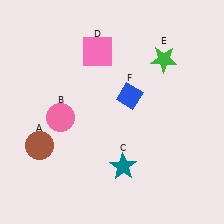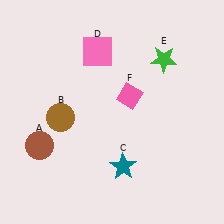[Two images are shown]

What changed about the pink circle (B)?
In Image 1, B is pink. In Image 2, it changed to brown.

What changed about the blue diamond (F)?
In Image 1, F is blue. In Image 2, it changed to pink.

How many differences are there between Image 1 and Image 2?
There are 2 differences between the two images.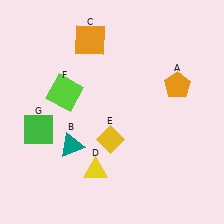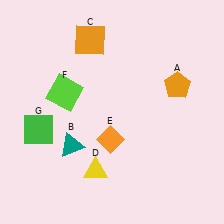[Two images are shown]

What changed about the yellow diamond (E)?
In Image 1, E is yellow. In Image 2, it changed to orange.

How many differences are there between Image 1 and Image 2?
There is 1 difference between the two images.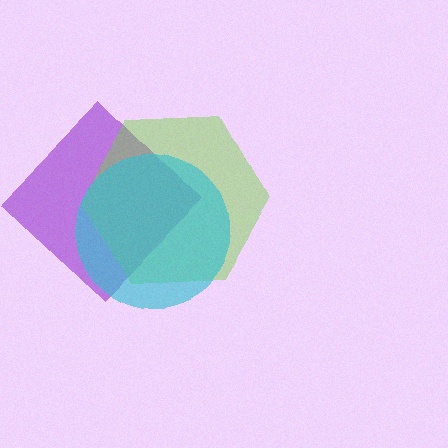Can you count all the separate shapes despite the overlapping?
Yes, there are 3 separate shapes.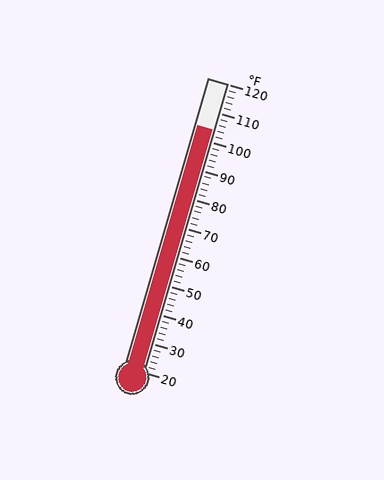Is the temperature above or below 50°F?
The temperature is above 50°F.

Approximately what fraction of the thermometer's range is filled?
The thermometer is filled to approximately 85% of its range.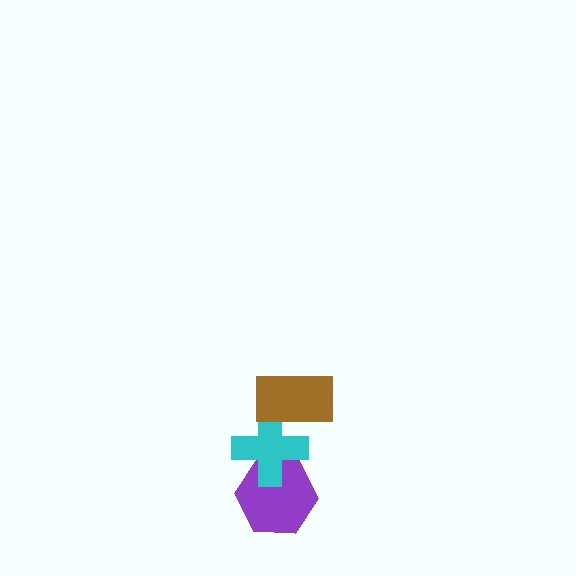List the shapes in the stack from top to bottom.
From top to bottom: the brown rectangle, the cyan cross, the purple hexagon.